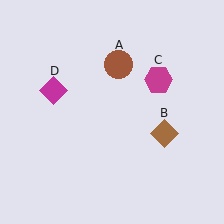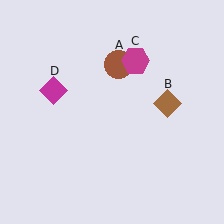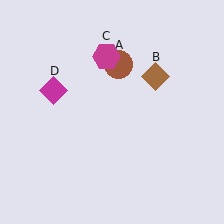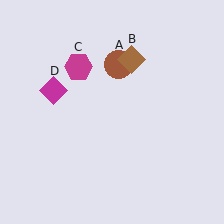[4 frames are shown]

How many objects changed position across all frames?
2 objects changed position: brown diamond (object B), magenta hexagon (object C).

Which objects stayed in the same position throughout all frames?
Brown circle (object A) and magenta diamond (object D) remained stationary.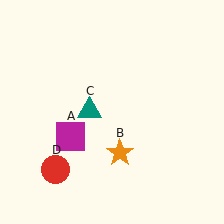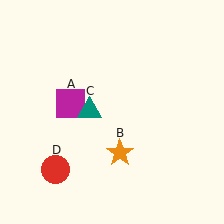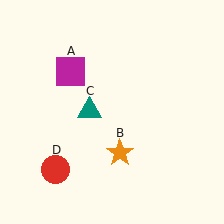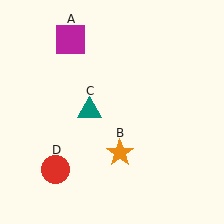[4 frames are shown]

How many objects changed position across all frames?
1 object changed position: magenta square (object A).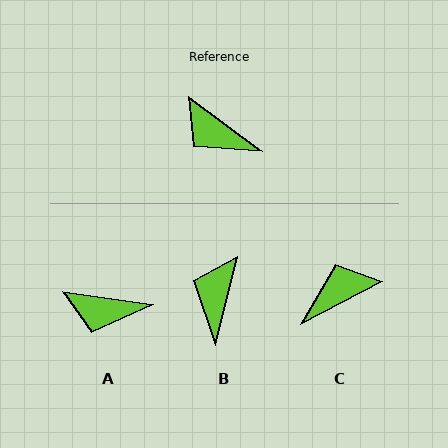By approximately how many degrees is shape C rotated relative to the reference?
Approximately 116 degrees clockwise.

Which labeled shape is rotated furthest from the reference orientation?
C, about 116 degrees away.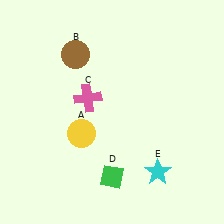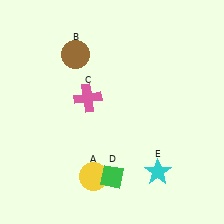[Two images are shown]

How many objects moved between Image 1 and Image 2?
1 object moved between the two images.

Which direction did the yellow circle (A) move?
The yellow circle (A) moved down.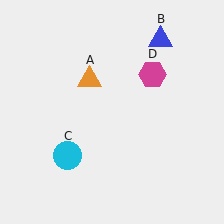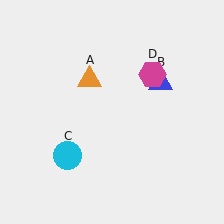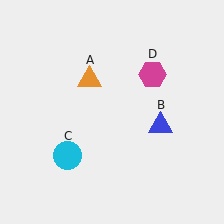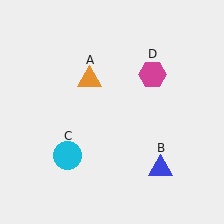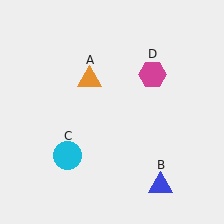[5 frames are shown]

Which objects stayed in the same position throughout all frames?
Orange triangle (object A) and cyan circle (object C) and magenta hexagon (object D) remained stationary.